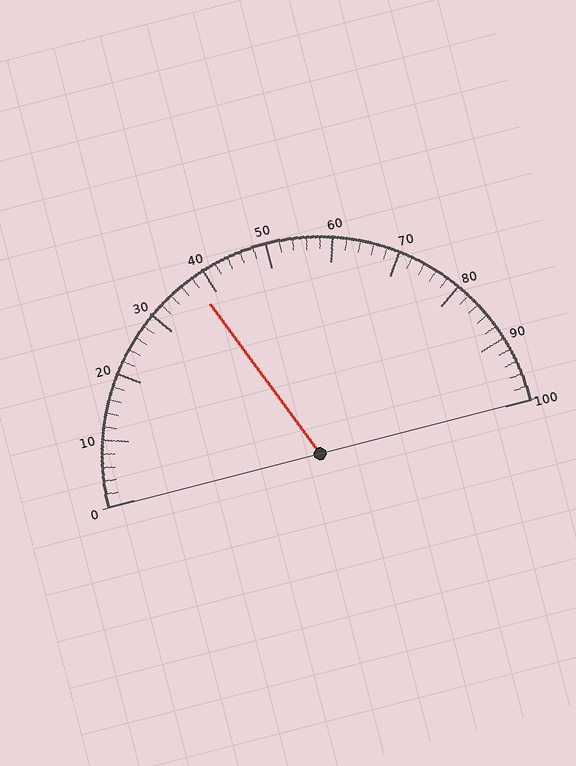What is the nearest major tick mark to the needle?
The nearest major tick mark is 40.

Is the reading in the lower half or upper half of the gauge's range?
The reading is in the lower half of the range (0 to 100).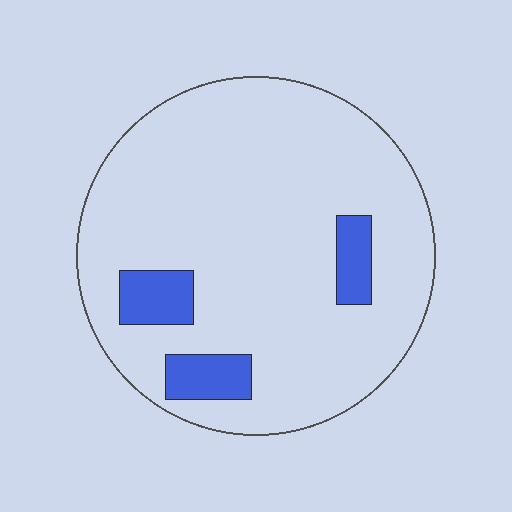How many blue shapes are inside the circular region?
3.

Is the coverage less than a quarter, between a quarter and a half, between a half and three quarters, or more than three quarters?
Less than a quarter.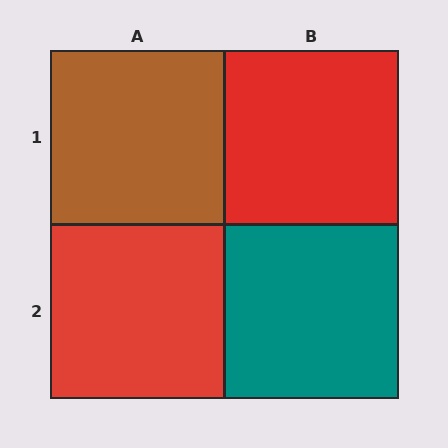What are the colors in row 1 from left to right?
Brown, red.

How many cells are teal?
1 cell is teal.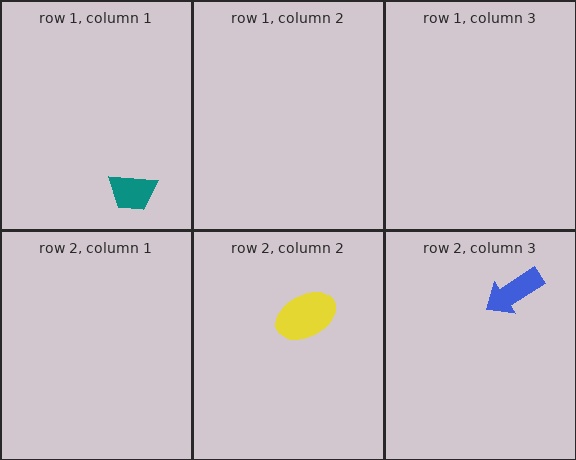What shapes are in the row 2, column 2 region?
The yellow ellipse.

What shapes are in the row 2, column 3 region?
The blue arrow.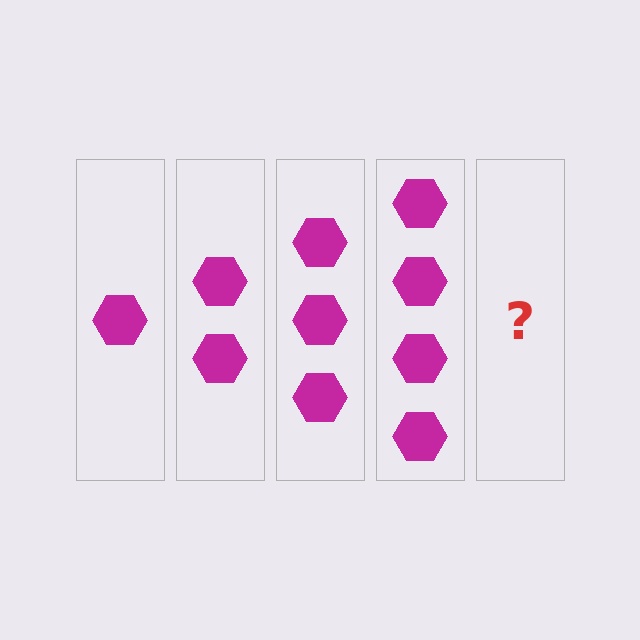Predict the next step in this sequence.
The next step is 5 hexagons.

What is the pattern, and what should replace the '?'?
The pattern is that each step adds one more hexagon. The '?' should be 5 hexagons.